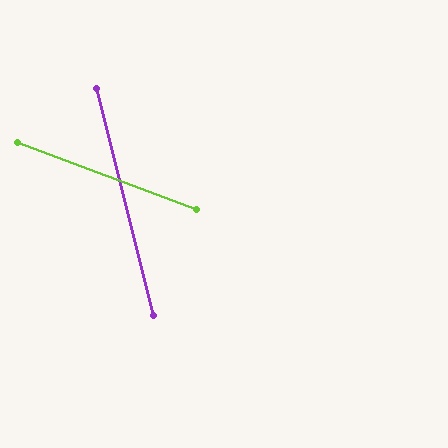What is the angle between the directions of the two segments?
Approximately 56 degrees.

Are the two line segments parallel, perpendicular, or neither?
Neither parallel nor perpendicular — they differ by about 56°.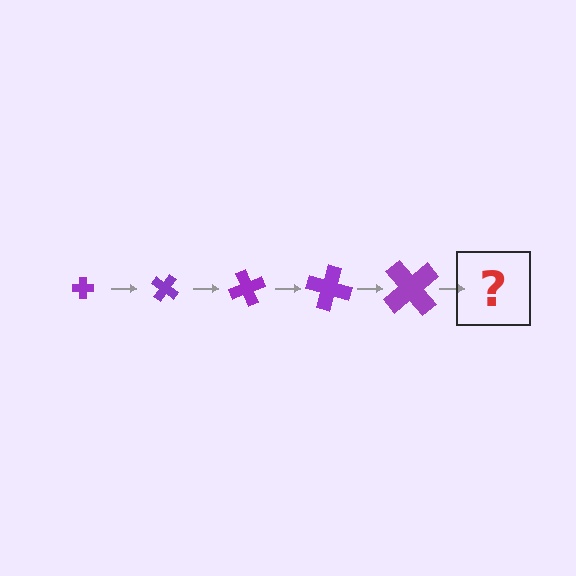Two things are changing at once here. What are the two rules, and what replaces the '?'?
The two rules are that the cross grows larger each step and it rotates 35 degrees each step. The '?' should be a cross, larger than the previous one and rotated 175 degrees from the start.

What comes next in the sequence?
The next element should be a cross, larger than the previous one and rotated 175 degrees from the start.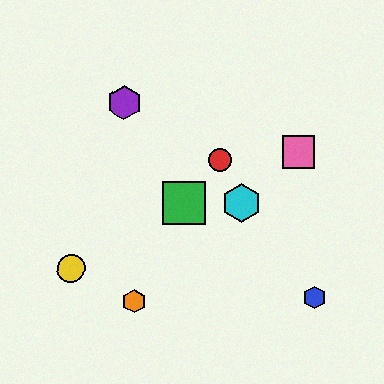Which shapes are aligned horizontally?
The green square, the cyan hexagon are aligned horizontally.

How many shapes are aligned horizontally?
2 shapes (the green square, the cyan hexagon) are aligned horizontally.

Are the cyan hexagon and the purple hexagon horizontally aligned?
No, the cyan hexagon is at y≈203 and the purple hexagon is at y≈102.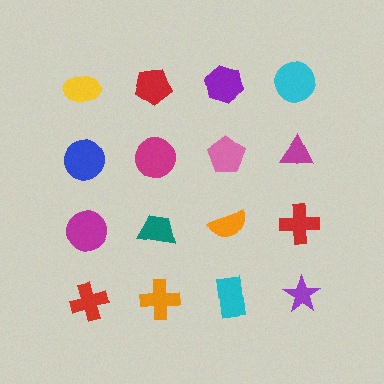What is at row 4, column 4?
A purple star.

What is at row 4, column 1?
A red cross.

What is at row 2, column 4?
A magenta triangle.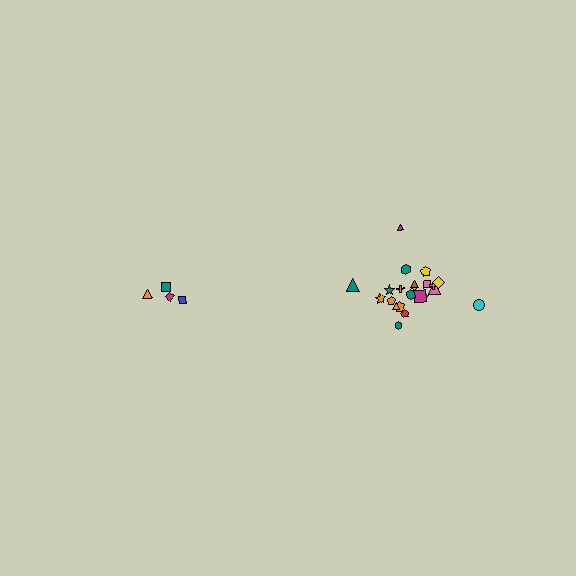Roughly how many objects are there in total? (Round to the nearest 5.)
Roughly 25 objects in total.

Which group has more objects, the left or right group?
The right group.